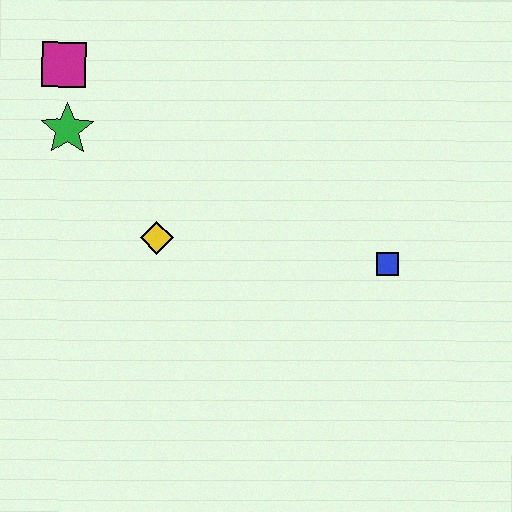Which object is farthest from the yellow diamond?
The blue square is farthest from the yellow diamond.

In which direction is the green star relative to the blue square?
The green star is to the left of the blue square.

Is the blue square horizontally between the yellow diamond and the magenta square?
No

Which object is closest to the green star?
The magenta square is closest to the green star.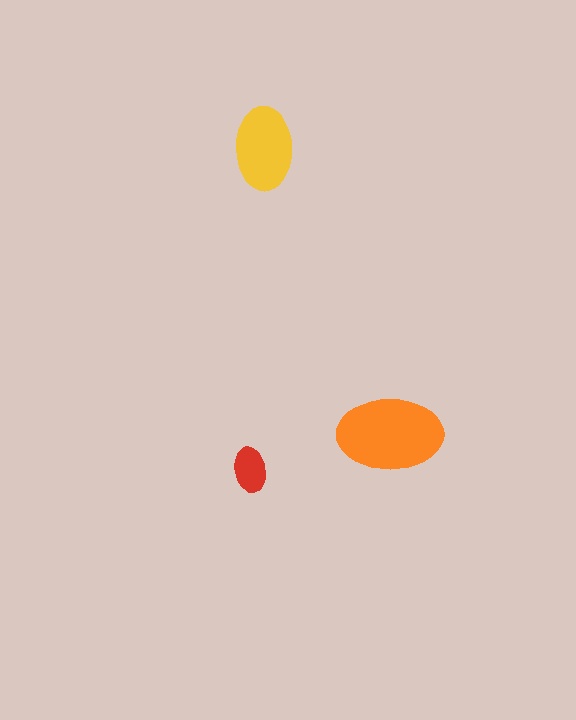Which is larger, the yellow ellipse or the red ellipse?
The yellow one.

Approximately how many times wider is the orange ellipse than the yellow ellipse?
About 1.5 times wider.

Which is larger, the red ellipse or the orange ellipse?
The orange one.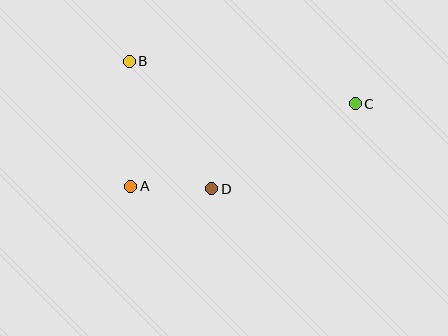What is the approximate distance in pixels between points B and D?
The distance between B and D is approximately 152 pixels.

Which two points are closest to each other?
Points A and D are closest to each other.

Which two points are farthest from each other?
Points A and C are farthest from each other.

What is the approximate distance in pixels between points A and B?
The distance between A and B is approximately 125 pixels.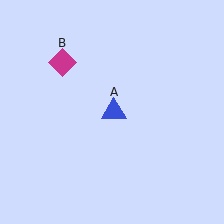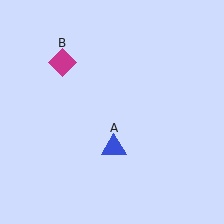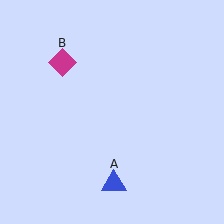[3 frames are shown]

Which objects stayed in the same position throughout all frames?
Magenta diamond (object B) remained stationary.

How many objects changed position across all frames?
1 object changed position: blue triangle (object A).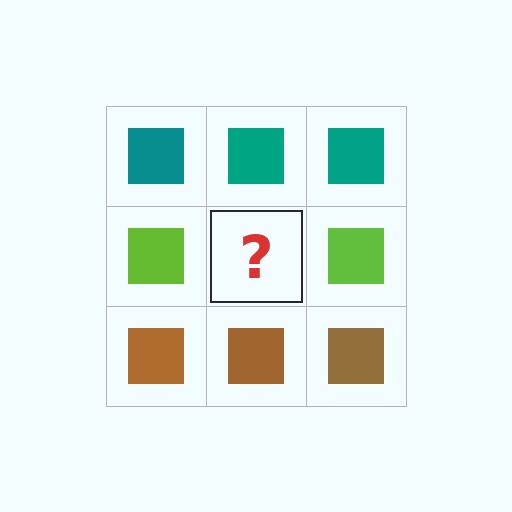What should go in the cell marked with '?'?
The missing cell should contain a lime square.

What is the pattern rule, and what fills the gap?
The rule is that each row has a consistent color. The gap should be filled with a lime square.